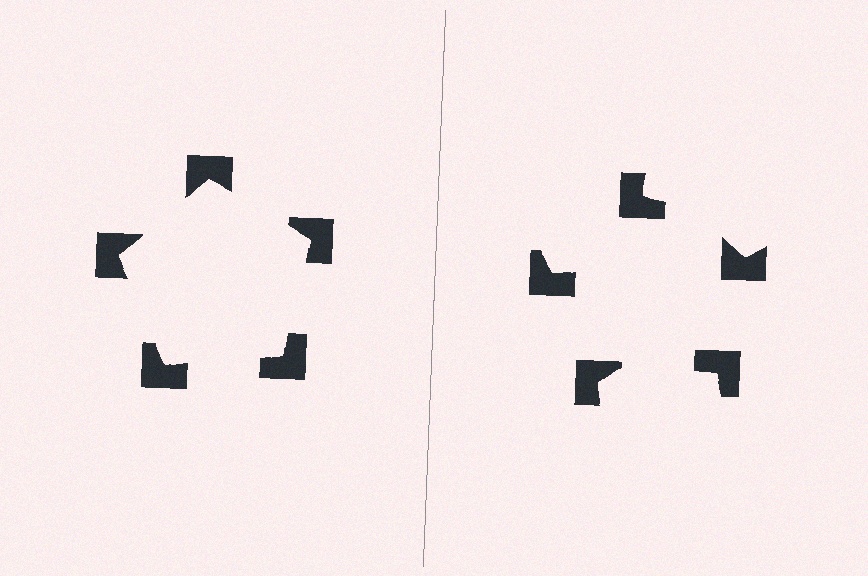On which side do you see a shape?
An illusory pentagon appears on the left side. On the right side the wedge cuts are rotated, so no coherent shape forms.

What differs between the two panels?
The notched squares are positioned identically on both sides; only the wedge orientations differ. On the left they align to a pentagon; on the right they are misaligned.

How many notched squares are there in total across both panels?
10 — 5 on each side.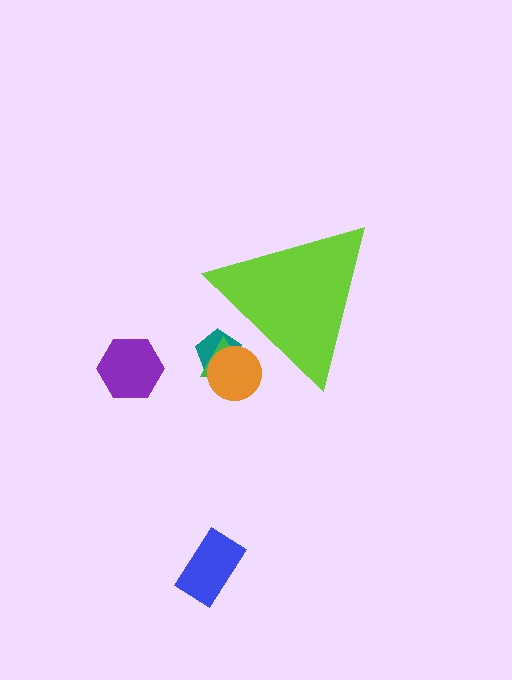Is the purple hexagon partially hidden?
No, the purple hexagon is fully visible.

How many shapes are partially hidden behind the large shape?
3 shapes are partially hidden.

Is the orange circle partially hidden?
Yes, the orange circle is partially hidden behind the lime triangle.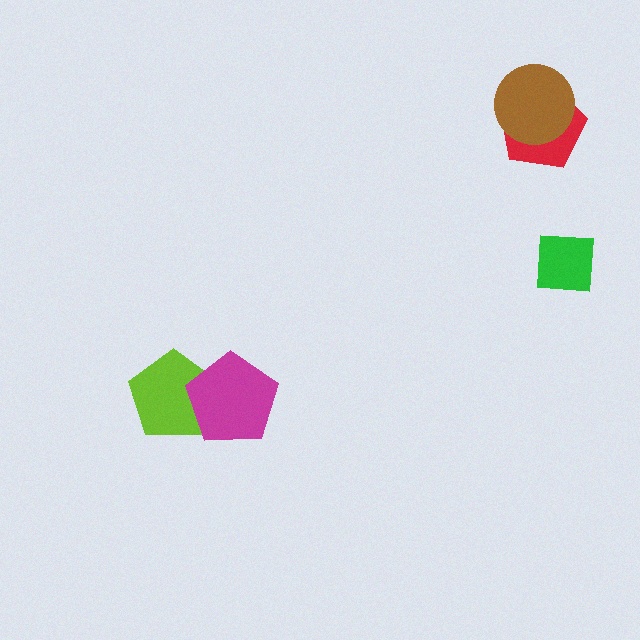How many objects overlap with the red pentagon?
1 object overlaps with the red pentagon.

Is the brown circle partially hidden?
No, no other shape covers it.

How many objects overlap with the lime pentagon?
1 object overlaps with the lime pentagon.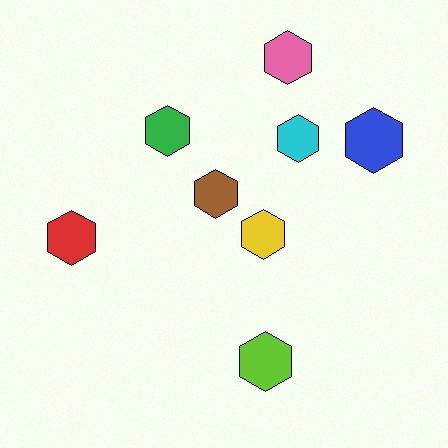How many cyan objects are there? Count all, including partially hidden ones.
There is 1 cyan object.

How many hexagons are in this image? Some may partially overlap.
There are 8 hexagons.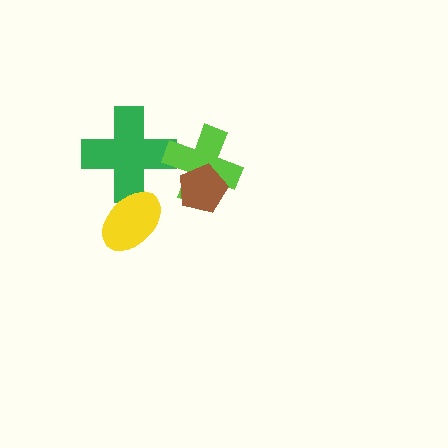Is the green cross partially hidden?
Yes, it is partially covered by another shape.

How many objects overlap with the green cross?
2 objects overlap with the green cross.